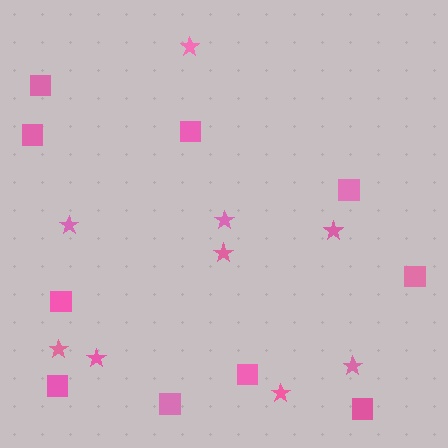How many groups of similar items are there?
There are 2 groups: one group of stars (9) and one group of squares (10).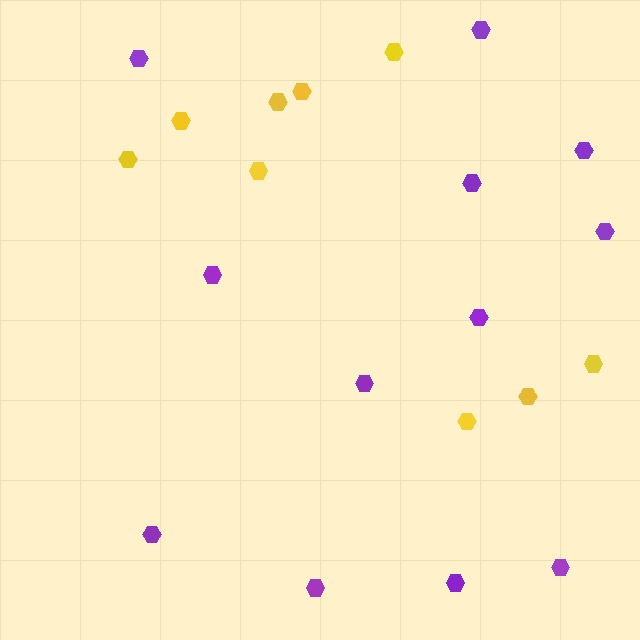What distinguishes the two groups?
There are 2 groups: one group of yellow hexagons (9) and one group of purple hexagons (12).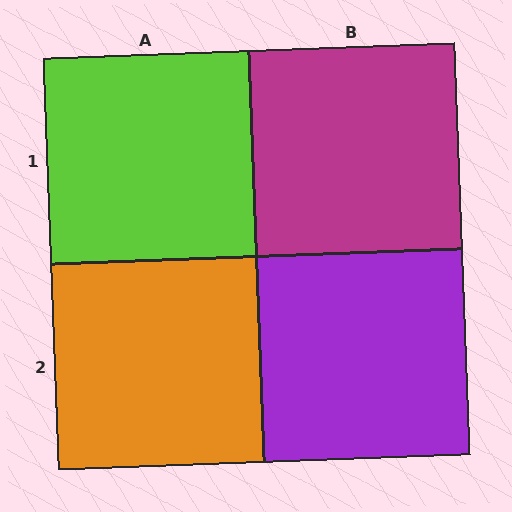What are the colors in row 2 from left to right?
Orange, purple.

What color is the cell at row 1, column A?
Lime.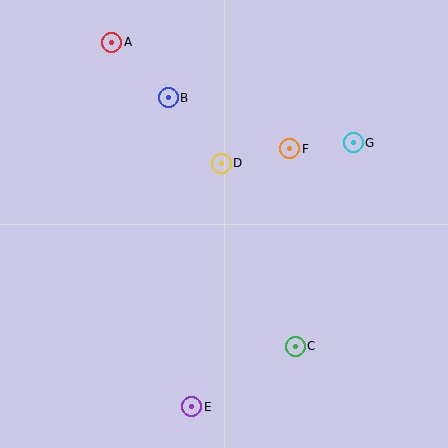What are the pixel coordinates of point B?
Point B is at (168, 98).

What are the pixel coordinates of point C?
Point C is at (295, 346).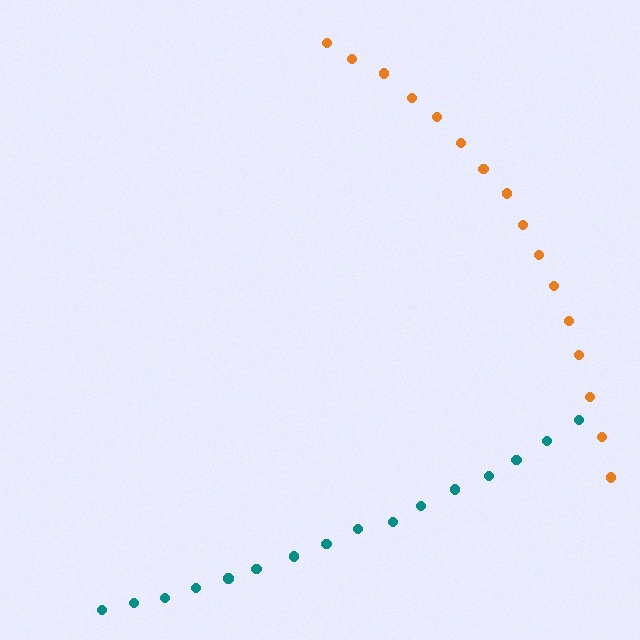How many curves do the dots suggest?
There are 2 distinct paths.